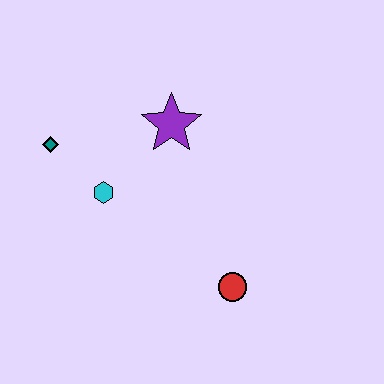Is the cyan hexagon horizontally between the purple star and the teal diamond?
Yes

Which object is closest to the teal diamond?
The cyan hexagon is closest to the teal diamond.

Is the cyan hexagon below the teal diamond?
Yes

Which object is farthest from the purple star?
The red circle is farthest from the purple star.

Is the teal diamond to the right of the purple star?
No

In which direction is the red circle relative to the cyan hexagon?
The red circle is to the right of the cyan hexagon.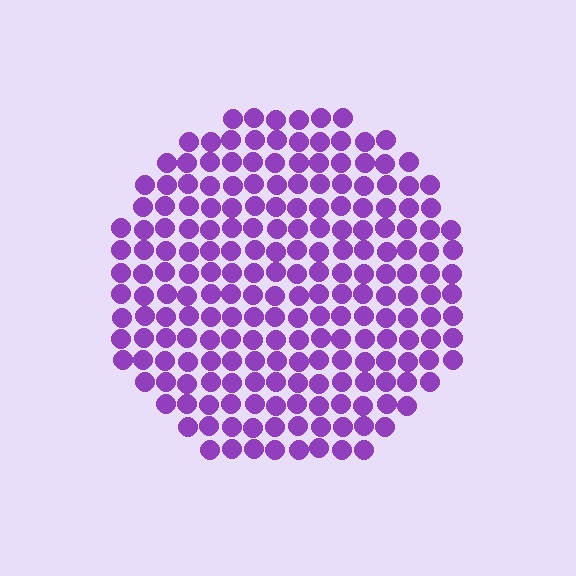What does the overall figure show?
The overall figure shows a circle.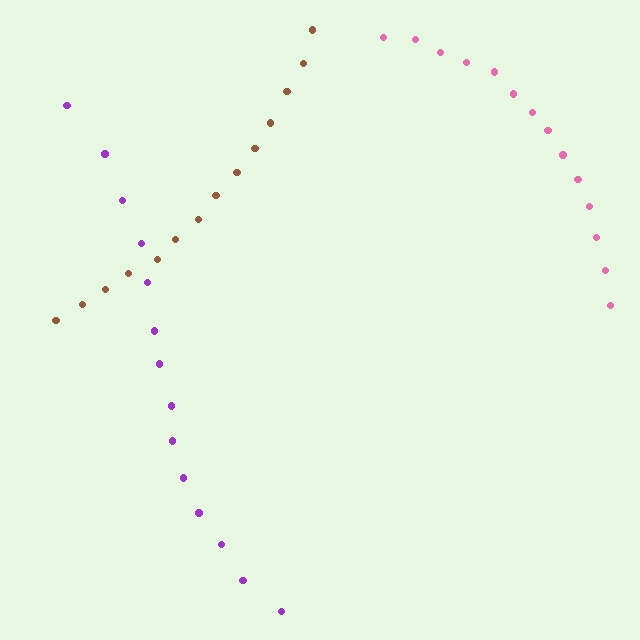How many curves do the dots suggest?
There are 3 distinct paths.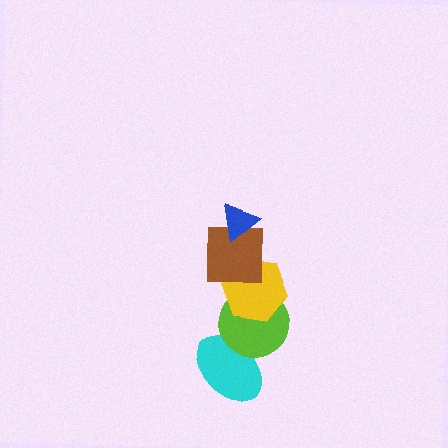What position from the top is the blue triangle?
The blue triangle is 1st from the top.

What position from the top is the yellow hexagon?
The yellow hexagon is 3rd from the top.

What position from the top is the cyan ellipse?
The cyan ellipse is 5th from the top.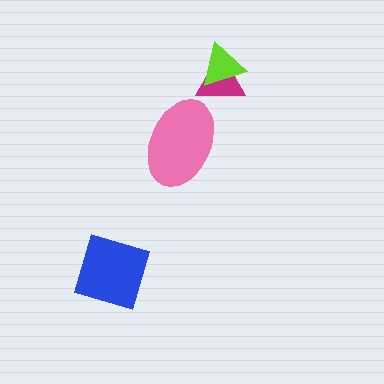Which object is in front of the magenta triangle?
The lime triangle is in front of the magenta triangle.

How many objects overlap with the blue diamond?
0 objects overlap with the blue diamond.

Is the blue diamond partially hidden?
No, no other shape covers it.